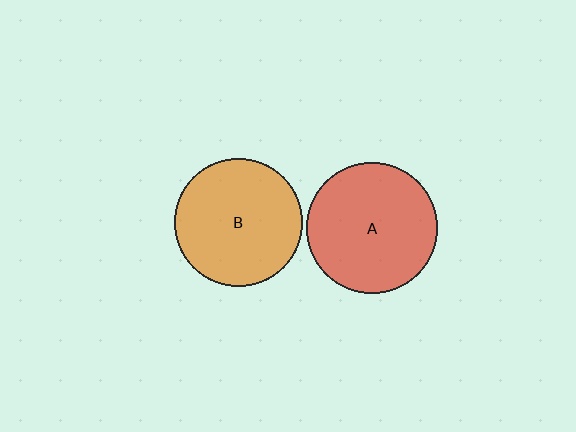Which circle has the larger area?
Circle A (red).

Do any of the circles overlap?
No, none of the circles overlap.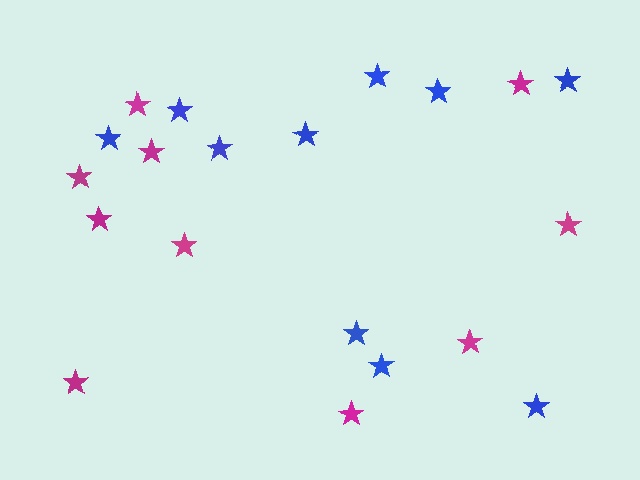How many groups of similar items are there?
There are 2 groups: one group of magenta stars (10) and one group of blue stars (10).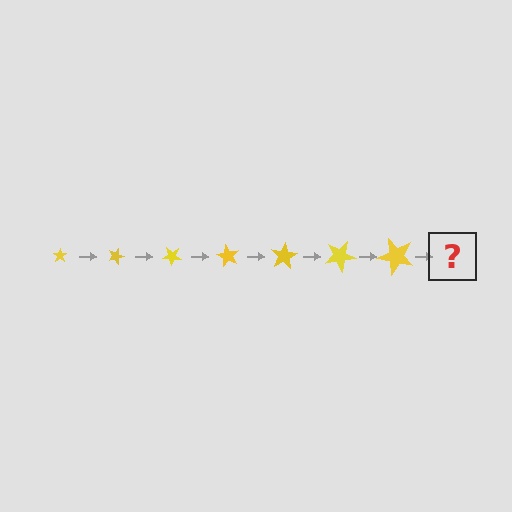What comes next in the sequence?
The next element should be a star, larger than the previous one and rotated 140 degrees from the start.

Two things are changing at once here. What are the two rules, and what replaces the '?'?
The two rules are that the star grows larger each step and it rotates 20 degrees each step. The '?' should be a star, larger than the previous one and rotated 140 degrees from the start.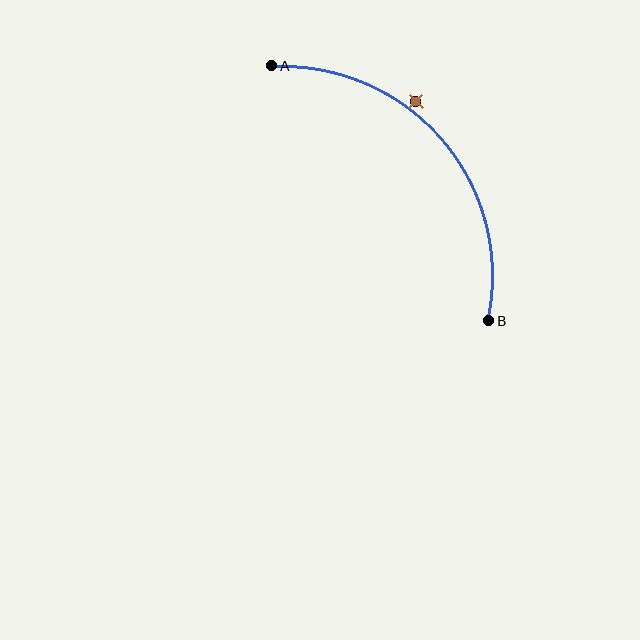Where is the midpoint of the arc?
The arc midpoint is the point on the curve farthest from the straight line joining A and B. It sits above and to the right of that line.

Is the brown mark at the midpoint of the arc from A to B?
No — the brown mark does not lie on the arc at all. It sits slightly outside the curve.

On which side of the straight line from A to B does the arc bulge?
The arc bulges above and to the right of the straight line connecting A and B.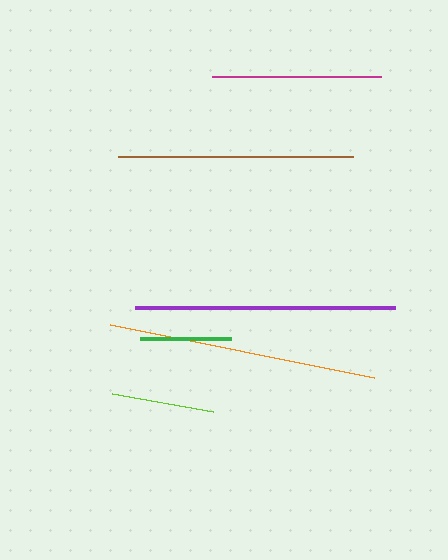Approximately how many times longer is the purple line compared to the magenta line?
The purple line is approximately 1.5 times the length of the magenta line.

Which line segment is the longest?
The orange line is the longest at approximately 269 pixels.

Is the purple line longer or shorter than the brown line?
The purple line is longer than the brown line.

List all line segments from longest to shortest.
From longest to shortest: orange, purple, brown, magenta, lime, green.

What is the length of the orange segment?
The orange segment is approximately 269 pixels long.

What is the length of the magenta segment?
The magenta segment is approximately 169 pixels long.